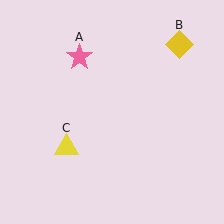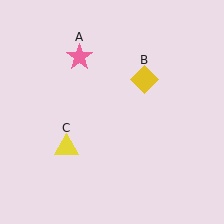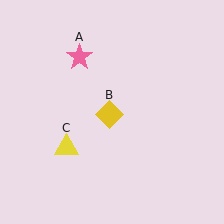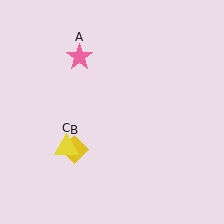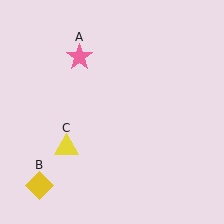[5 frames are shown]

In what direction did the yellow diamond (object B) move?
The yellow diamond (object B) moved down and to the left.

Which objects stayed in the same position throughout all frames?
Pink star (object A) and yellow triangle (object C) remained stationary.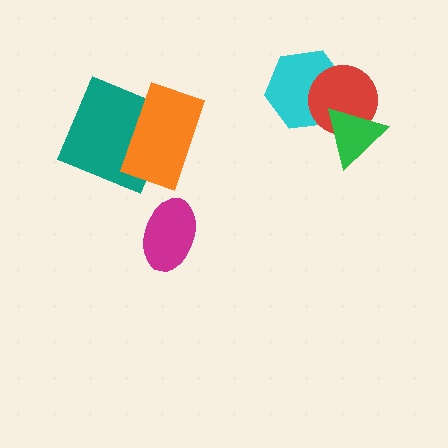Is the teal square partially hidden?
Yes, it is partially covered by another shape.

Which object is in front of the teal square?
The orange rectangle is in front of the teal square.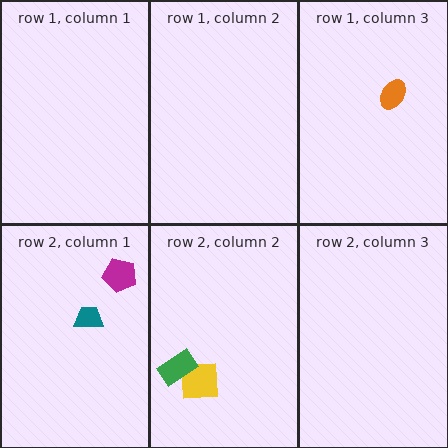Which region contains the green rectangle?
The row 2, column 2 region.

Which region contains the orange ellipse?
The row 1, column 3 region.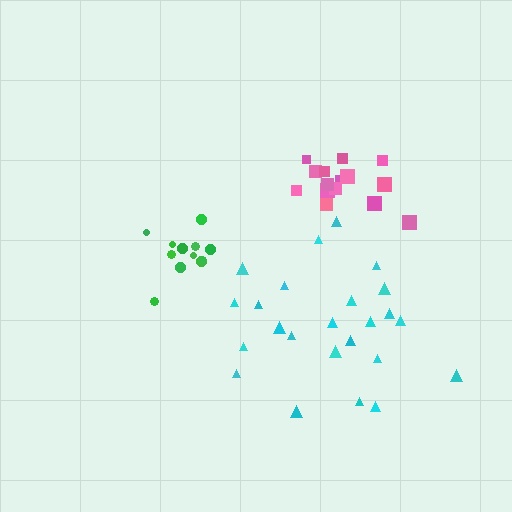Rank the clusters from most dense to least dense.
pink, green, cyan.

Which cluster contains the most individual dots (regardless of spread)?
Cyan (25).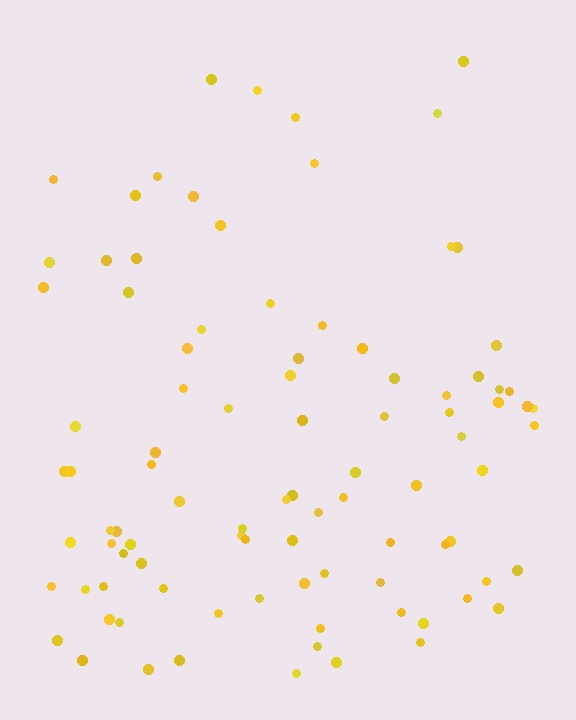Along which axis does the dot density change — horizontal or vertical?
Vertical.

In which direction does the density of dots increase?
From top to bottom, with the bottom side densest.